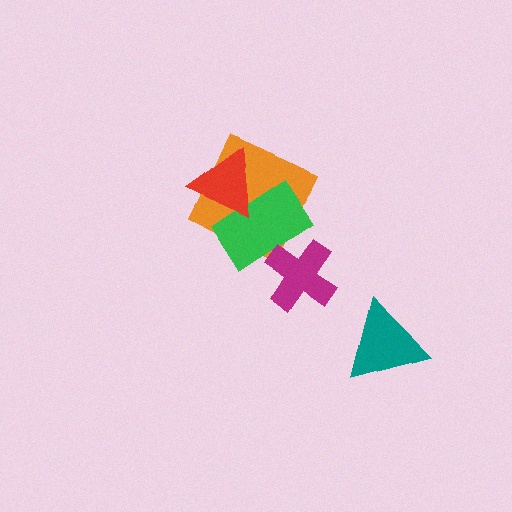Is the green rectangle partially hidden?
Yes, it is partially covered by another shape.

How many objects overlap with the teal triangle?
0 objects overlap with the teal triangle.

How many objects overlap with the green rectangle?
3 objects overlap with the green rectangle.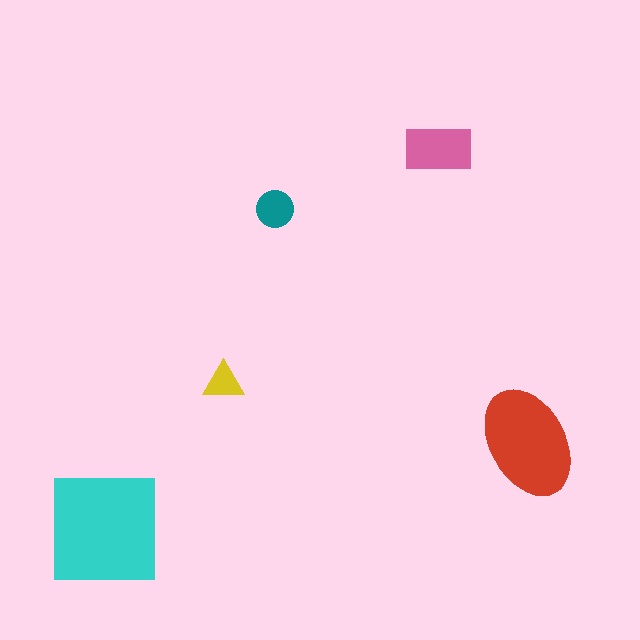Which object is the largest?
The cyan square.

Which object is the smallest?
The yellow triangle.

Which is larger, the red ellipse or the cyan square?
The cyan square.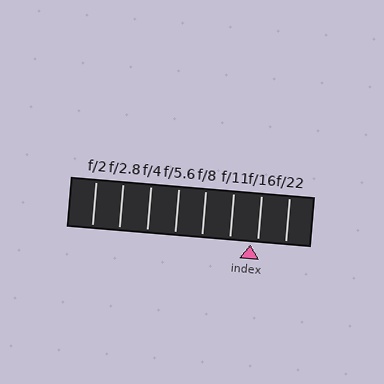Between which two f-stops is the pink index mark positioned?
The index mark is between f/11 and f/16.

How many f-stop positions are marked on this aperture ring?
There are 8 f-stop positions marked.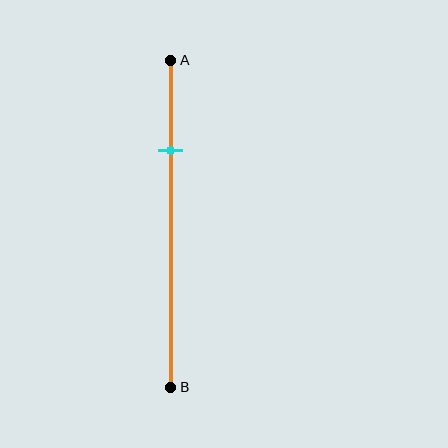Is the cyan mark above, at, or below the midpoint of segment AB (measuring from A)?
The cyan mark is above the midpoint of segment AB.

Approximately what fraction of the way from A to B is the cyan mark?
The cyan mark is approximately 30% of the way from A to B.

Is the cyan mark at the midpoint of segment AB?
No, the mark is at about 30% from A, not at the 50% midpoint.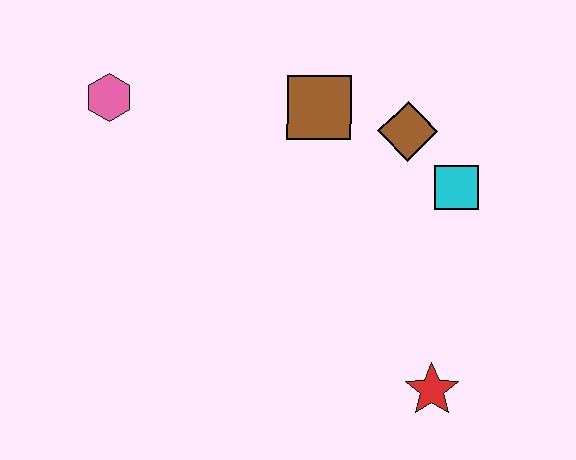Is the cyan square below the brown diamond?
Yes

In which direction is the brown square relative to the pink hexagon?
The brown square is to the right of the pink hexagon.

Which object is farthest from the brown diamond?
The pink hexagon is farthest from the brown diamond.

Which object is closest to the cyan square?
The brown diamond is closest to the cyan square.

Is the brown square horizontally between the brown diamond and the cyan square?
No